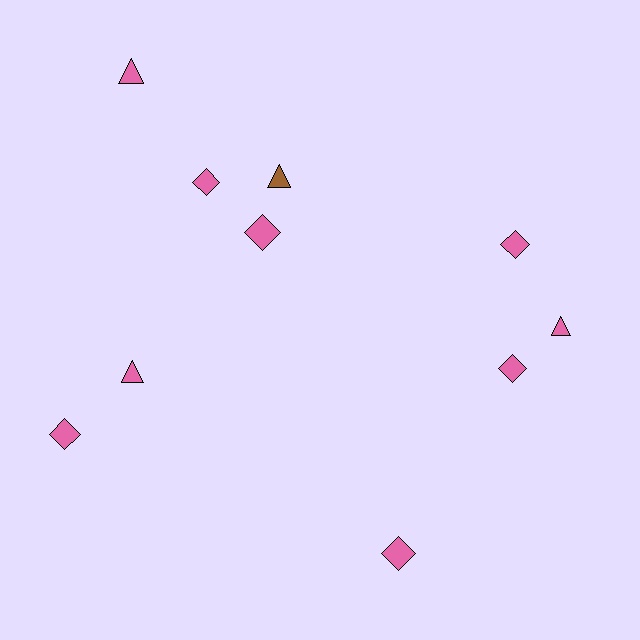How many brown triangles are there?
There is 1 brown triangle.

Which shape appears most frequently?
Diamond, with 6 objects.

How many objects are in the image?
There are 10 objects.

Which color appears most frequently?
Pink, with 9 objects.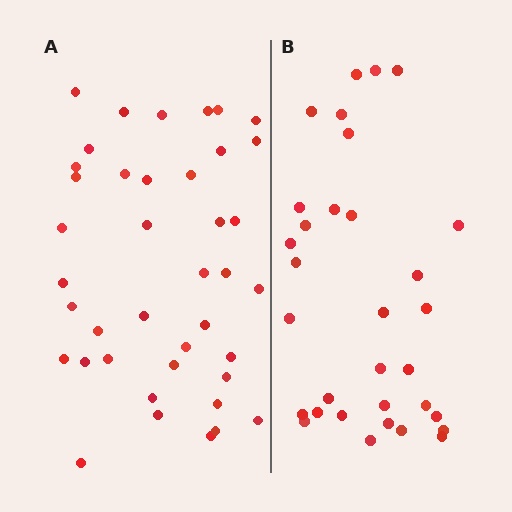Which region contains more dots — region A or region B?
Region A (the left region) has more dots.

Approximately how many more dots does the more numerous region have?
Region A has roughly 8 or so more dots than region B.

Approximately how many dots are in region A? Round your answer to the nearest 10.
About 40 dots.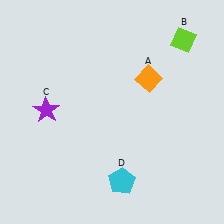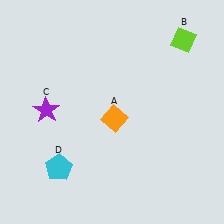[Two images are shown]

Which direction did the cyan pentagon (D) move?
The cyan pentagon (D) moved left.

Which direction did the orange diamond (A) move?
The orange diamond (A) moved down.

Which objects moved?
The objects that moved are: the orange diamond (A), the cyan pentagon (D).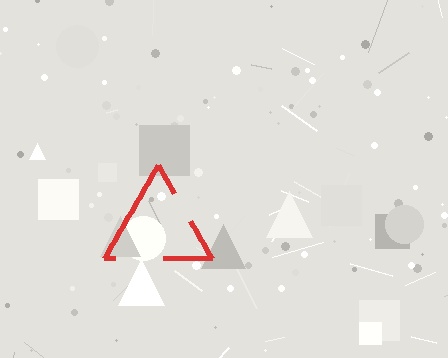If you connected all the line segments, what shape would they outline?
They would outline a triangle.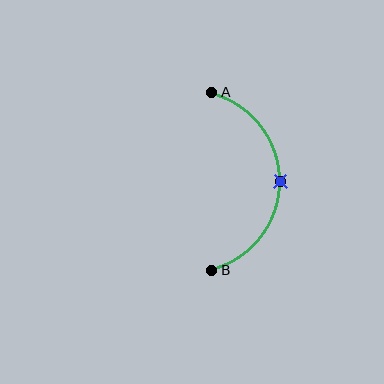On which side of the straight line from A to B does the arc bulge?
The arc bulges to the right of the straight line connecting A and B.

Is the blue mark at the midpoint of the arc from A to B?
Yes. The blue mark lies on the arc at equal arc-length from both A and B — it is the arc midpoint.